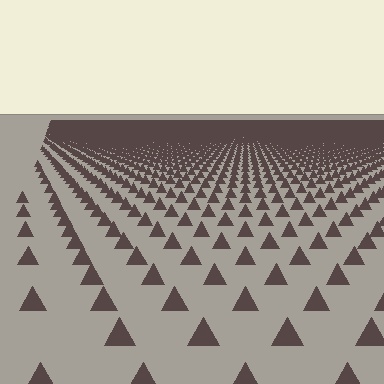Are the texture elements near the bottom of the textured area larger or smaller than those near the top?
Larger. Near the bottom, elements are closer to the viewer and appear at a bigger on-screen size.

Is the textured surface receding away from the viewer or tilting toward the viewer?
The surface is receding away from the viewer. Texture elements get smaller and denser toward the top.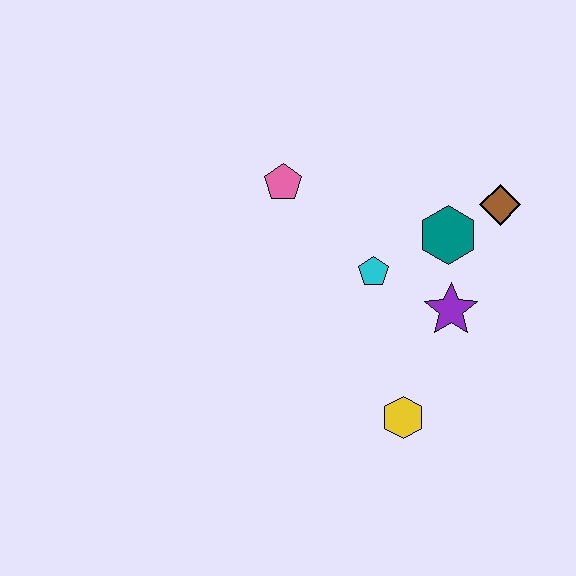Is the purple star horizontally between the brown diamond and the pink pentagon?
Yes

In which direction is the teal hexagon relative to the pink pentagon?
The teal hexagon is to the right of the pink pentagon.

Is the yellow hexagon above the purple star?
No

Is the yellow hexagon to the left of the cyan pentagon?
No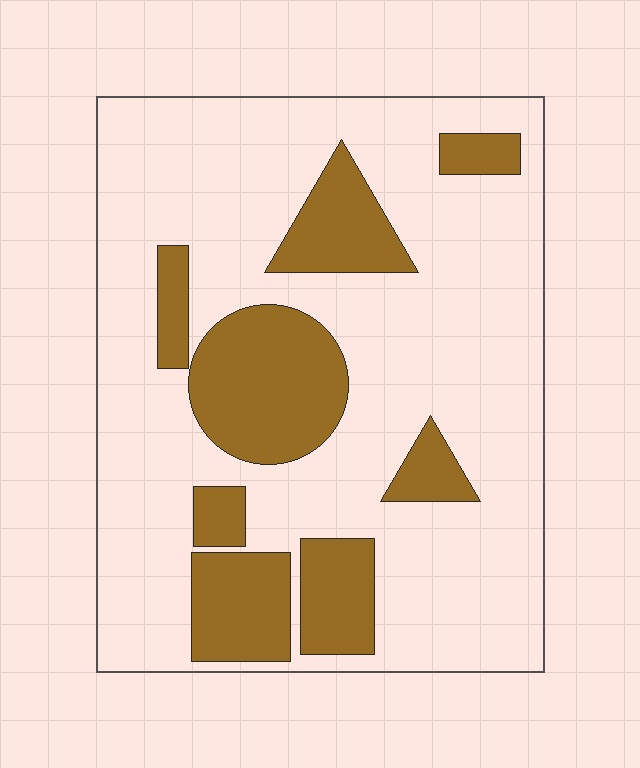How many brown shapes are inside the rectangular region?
8.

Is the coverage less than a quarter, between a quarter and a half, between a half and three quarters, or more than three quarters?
Between a quarter and a half.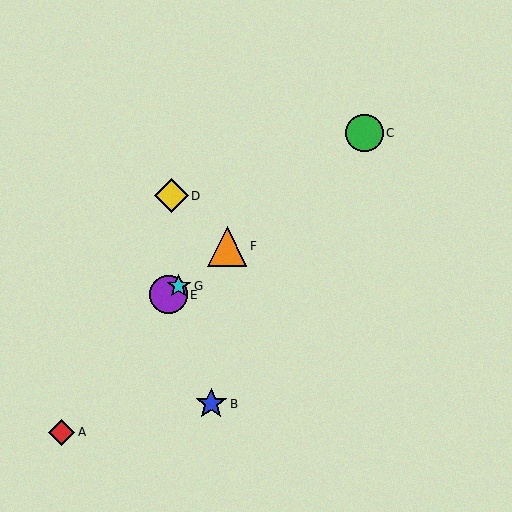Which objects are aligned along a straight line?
Objects C, E, F, G are aligned along a straight line.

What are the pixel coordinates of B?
Object B is at (211, 404).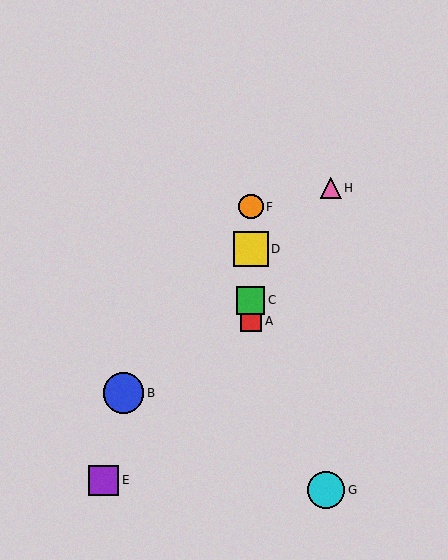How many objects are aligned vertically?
4 objects (A, C, D, F) are aligned vertically.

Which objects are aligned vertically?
Objects A, C, D, F are aligned vertically.